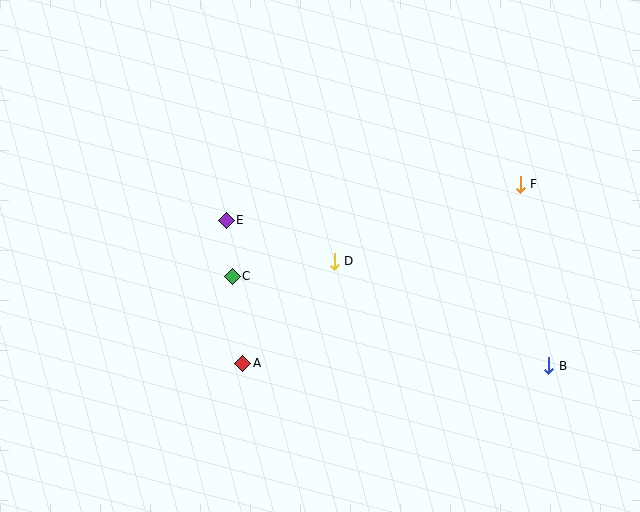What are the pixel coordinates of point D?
Point D is at (334, 261).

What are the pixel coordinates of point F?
Point F is at (520, 184).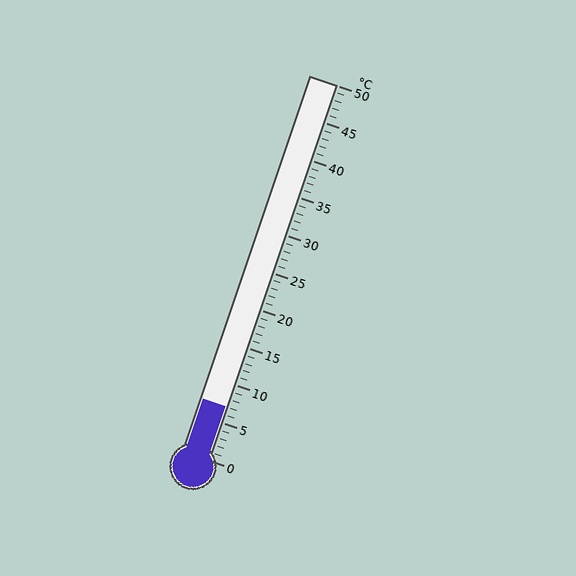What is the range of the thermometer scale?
The thermometer scale ranges from 0°C to 50°C.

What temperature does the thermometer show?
The thermometer shows approximately 7°C.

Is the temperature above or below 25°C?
The temperature is below 25°C.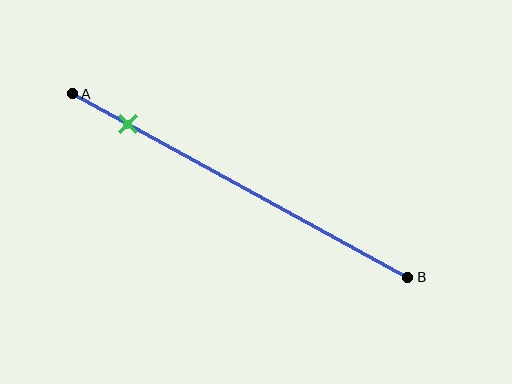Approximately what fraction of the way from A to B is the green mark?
The green mark is approximately 15% of the way from A to B.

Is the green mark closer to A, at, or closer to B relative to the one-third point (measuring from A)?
The green mark is closer to point A than the one-third point of segment AB.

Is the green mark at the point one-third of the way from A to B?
No, the mark is at about 15% from A, not at the 33% one-third point.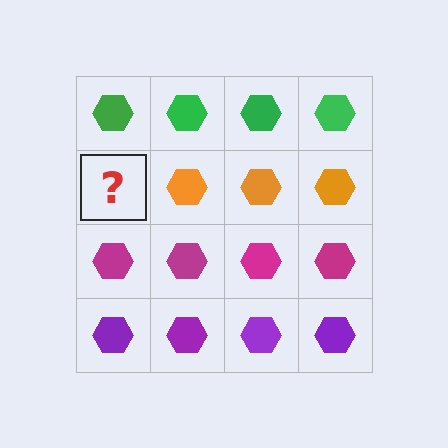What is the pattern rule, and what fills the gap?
The rule is that each row has a consistent color. The gap should be filled with an orange hexagon.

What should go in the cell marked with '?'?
The missing cell should contain an orange hexagon.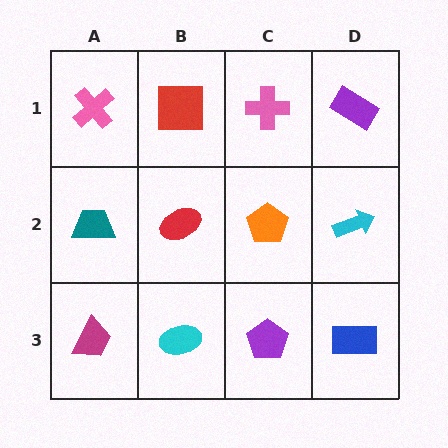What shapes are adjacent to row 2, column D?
A purple rectangle (row 1, column D), a blue rectangle (row 3, column D), an orange pentagon (row 2, column C).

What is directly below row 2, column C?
A purple pentagon.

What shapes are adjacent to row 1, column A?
A teal trapezoid (row 2, column A), a red square (row 1, column B).